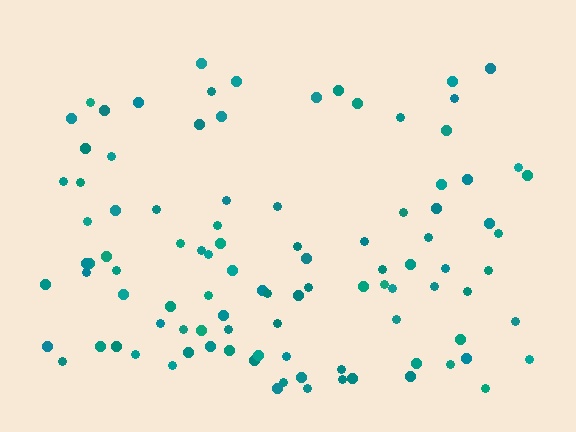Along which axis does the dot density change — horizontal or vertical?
Vertical.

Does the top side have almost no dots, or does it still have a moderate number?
Still a moderate number, just noticeably fewer than the bottom.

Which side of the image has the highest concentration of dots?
The bottom.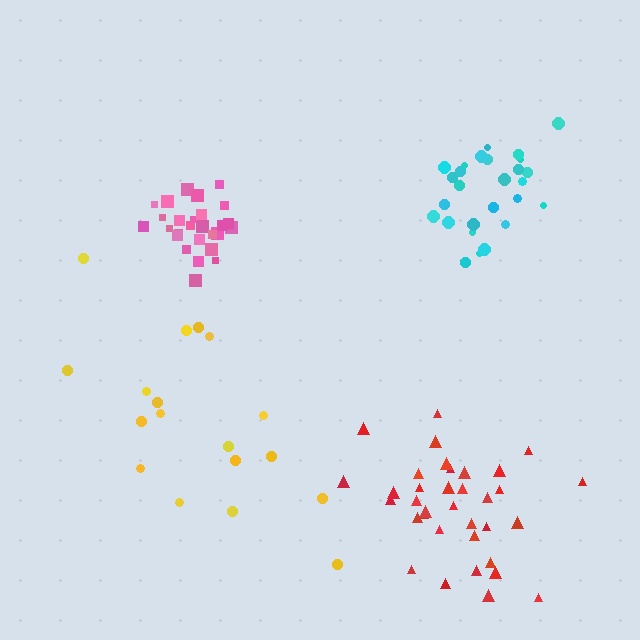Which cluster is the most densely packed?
Pink.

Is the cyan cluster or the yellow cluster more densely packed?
Cyan.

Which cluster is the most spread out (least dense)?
Yellow.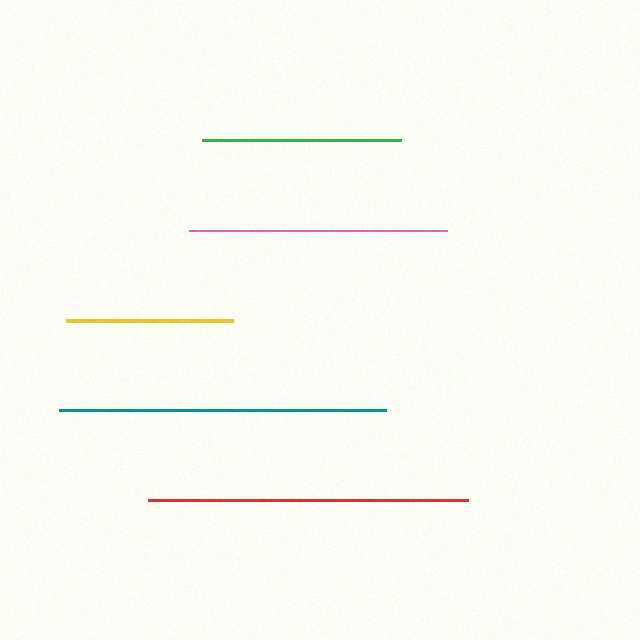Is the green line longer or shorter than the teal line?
The teal line is longer than the green line.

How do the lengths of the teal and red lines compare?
The teal and red lines are approximately the same length.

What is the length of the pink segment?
The pink segment is approximately 258 pixels long.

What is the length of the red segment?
The red segment is approximately 320 pixels long.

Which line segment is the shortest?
The yellow line is the shortest at approximately 168 pixels.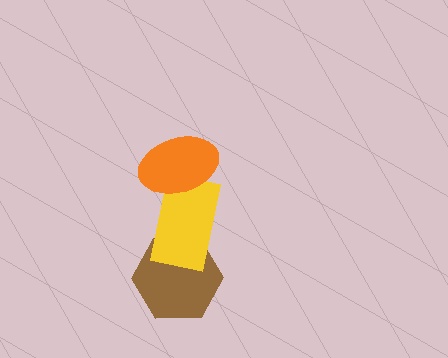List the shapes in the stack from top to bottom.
From top to bottom: the orange ellipse, the yellow rectangle, the brown hexagon.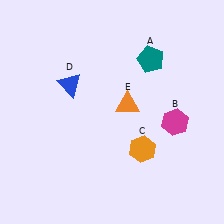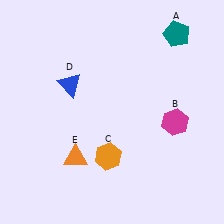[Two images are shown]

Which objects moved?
The objects that moved are: the teal pentagon (A), the orange hexagon (C), the orange triangle (E).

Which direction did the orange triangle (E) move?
The orange triangle (E) moved down.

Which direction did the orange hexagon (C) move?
The orange hexagon (C) moved left.